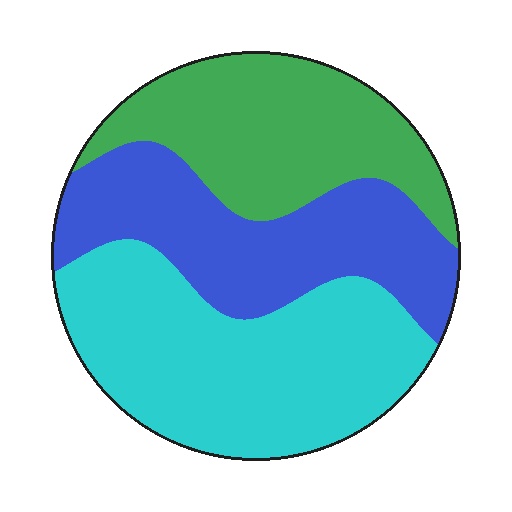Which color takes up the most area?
Cyan, at roughly 40%.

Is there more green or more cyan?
Cyan.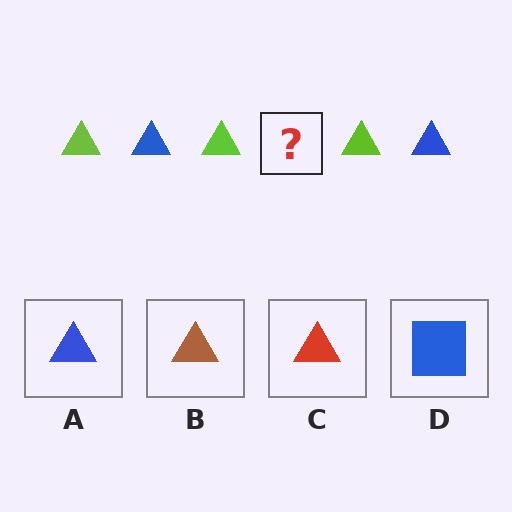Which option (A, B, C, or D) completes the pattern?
A.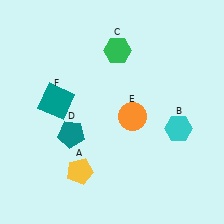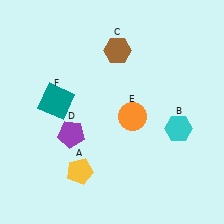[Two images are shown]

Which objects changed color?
C changed from green to brown. D changed from teal to purple.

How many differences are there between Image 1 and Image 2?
There are 2 differences between the two images.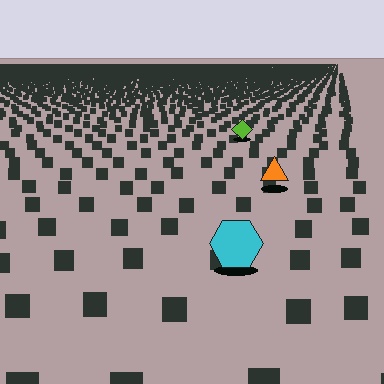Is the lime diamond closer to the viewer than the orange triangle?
No. The orange triangle is closer — you can tell from the texture gradient: the ground texture is coarser near it.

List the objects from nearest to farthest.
From nearest to farthest: the cyan hexagon, the orange triangle, the lime diamond.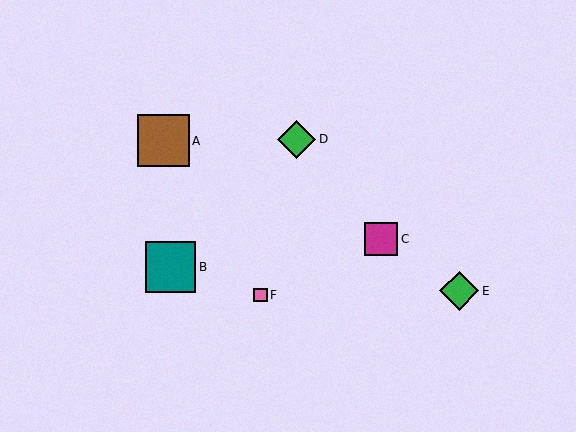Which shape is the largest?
The brown square (labeled A) is the largest.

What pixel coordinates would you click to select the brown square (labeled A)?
Click at (163, 141) to select the brown square A.